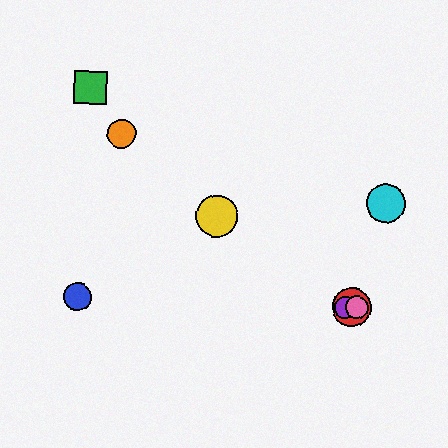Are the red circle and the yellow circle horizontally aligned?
No, the red circle is at y≈307 and the yellow circle is at y≈217.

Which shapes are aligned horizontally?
The red circle, the blue circle, the purple circle, the pink circle are aligned horizontally.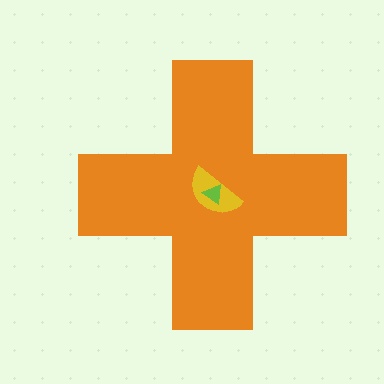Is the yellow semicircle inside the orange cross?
Yes.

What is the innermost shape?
The lime triangle.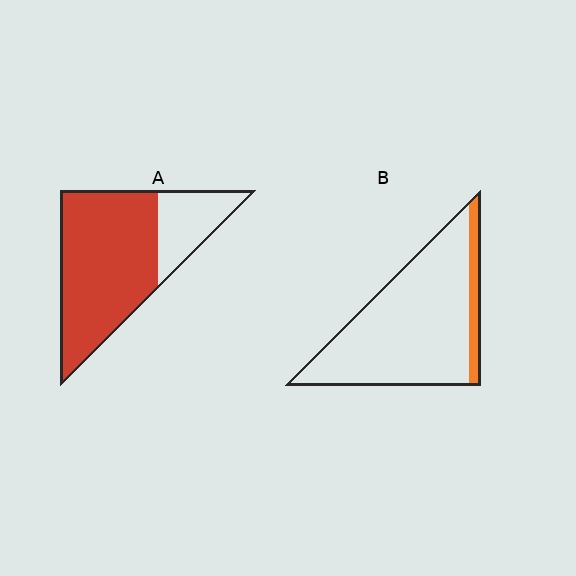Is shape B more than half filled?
No.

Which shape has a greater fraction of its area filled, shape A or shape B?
Shape A.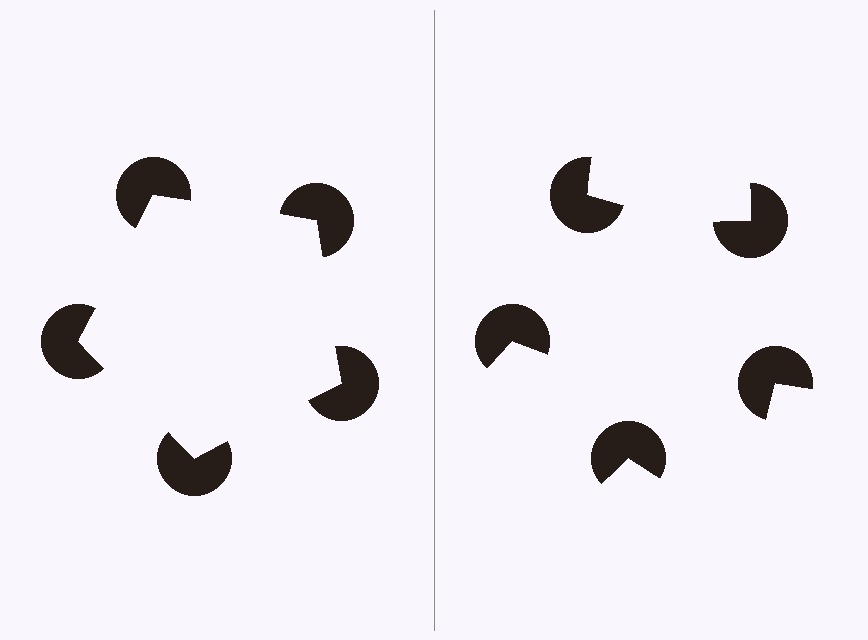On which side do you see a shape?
An illusory pentagon appears on the left side. On the right side the wedge cuts are rotated, so no coherent shape forms.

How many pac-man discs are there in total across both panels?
10 — 5 on each side.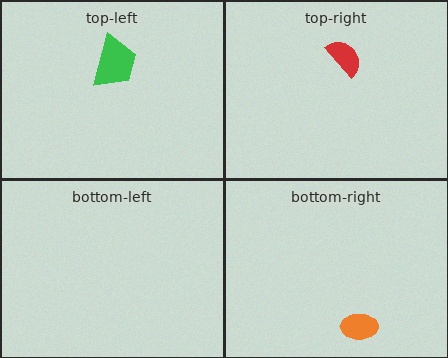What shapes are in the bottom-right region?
The orange ellipse.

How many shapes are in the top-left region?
1.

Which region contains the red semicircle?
The top-right region.